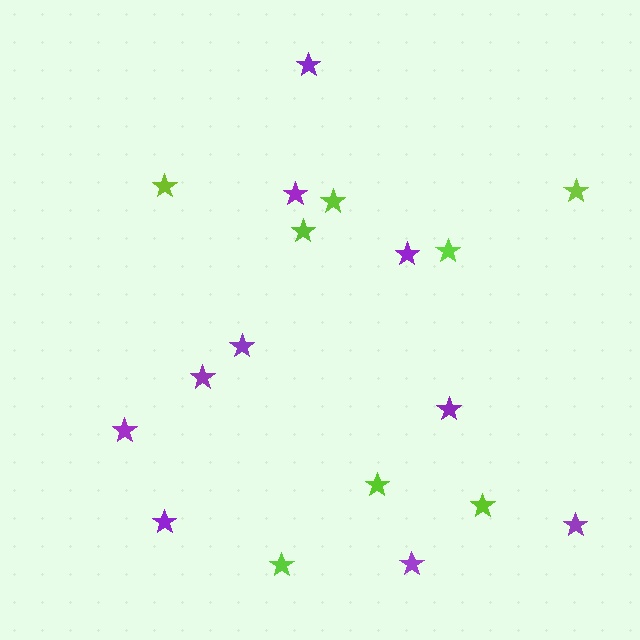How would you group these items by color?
There are 2 groups: one group of purple stars (10) and one group of lime stars (8).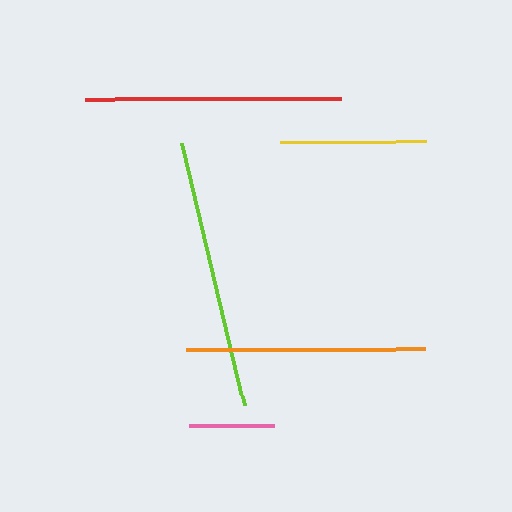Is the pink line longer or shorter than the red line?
The red line is longer than the pink line.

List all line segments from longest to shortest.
From longest to shortest: lime, red, orange, yellow, pink.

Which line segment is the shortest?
The pink line is the shortest at approximately 85 pixels.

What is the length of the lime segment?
The lime segment is approximately 270 pixels long.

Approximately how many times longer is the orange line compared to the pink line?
The orange line is approximately 2.8 times the length of the pink line.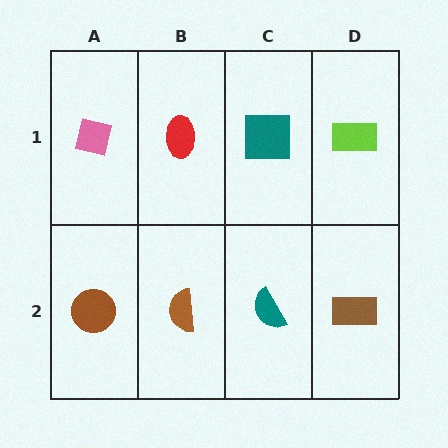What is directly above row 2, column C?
A teal square.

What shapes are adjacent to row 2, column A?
A pink square (row 1, column A), a brown semicircle (row 2, column B).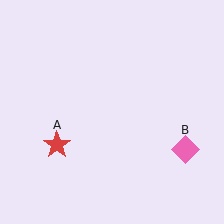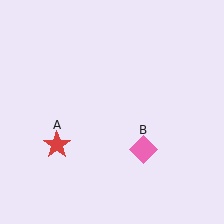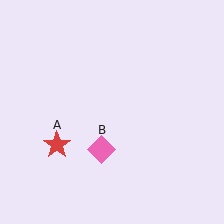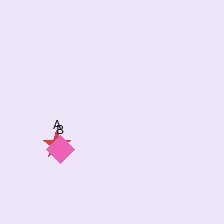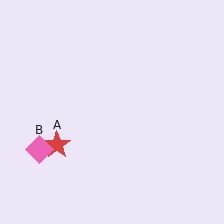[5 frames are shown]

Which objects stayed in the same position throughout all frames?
Red star (object A) remained stationary.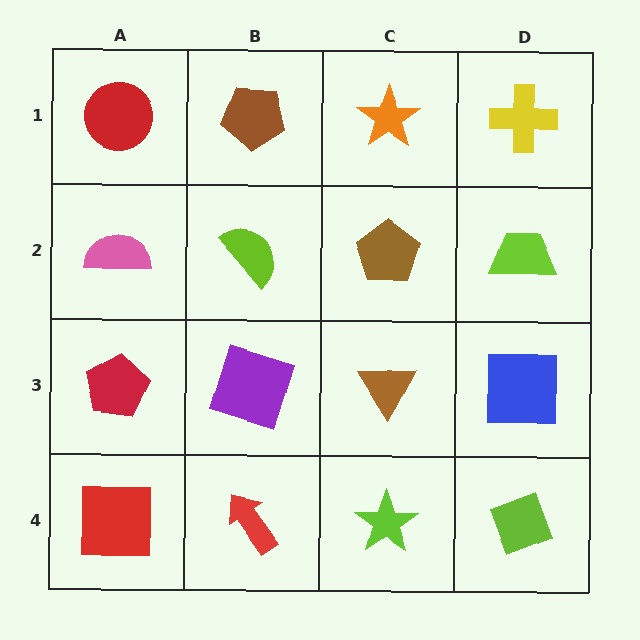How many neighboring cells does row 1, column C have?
3.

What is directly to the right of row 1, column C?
A yellow cross.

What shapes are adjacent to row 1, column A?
A pink semicircle (row 2, column A), a brown pentagon (row 1, column B).